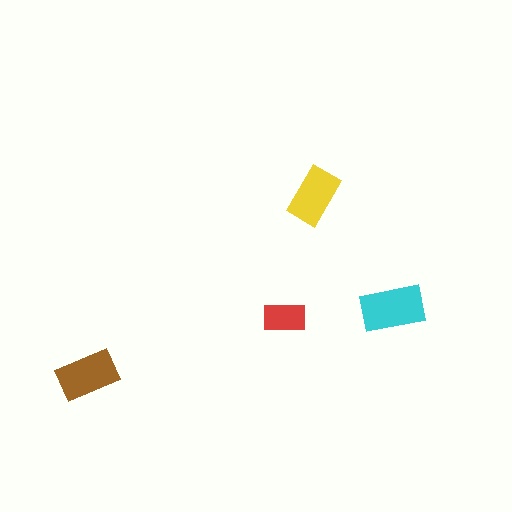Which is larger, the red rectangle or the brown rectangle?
The brown one.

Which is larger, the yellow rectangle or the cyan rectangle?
The cyan one.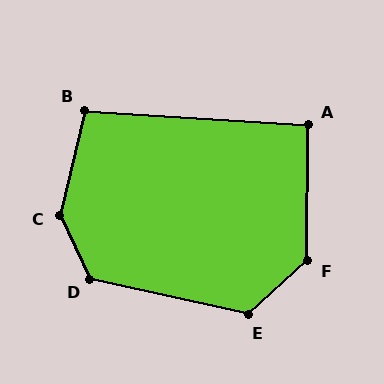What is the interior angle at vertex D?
Approximately 128 degrees (obtuse).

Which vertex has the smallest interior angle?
A, at approximately 93 degrees.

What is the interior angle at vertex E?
Approximately 125 degrees (obtuse).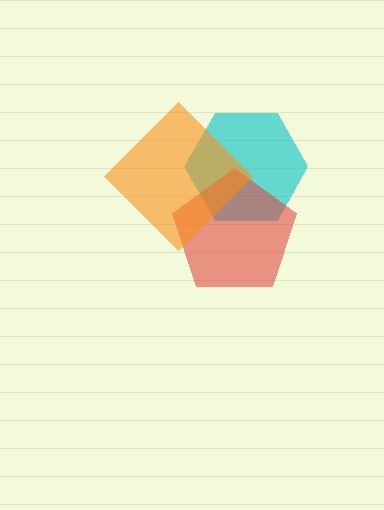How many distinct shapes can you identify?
There are 3 distinct shapes: a cyan hexagon, a red pentagon, an orange diamond.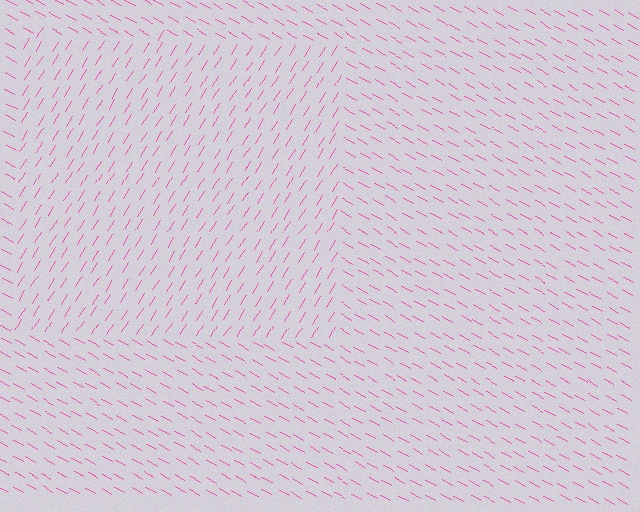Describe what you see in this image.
The image is filled with small pink line segments. A rectangle region in the image has lines oriented differently from the surrounding lines, creating a visible texture boundary.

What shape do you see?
I see a rectangle.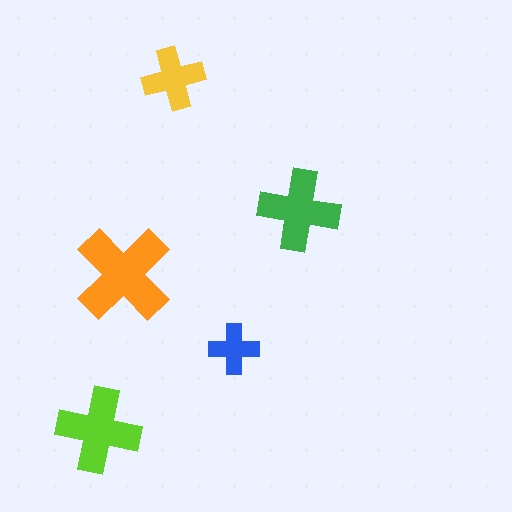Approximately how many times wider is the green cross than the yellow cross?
About 1.5 times wider.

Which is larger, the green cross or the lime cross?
The lime one.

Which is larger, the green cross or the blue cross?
The green one.